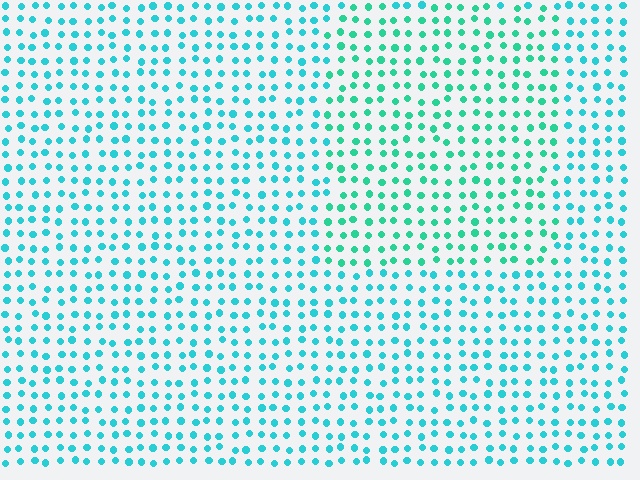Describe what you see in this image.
The image is filled with small cyan elements in a uniform arrangement. A rectangle-shaped region is visible where the elements are tinted to a slightly different hue, forming a subtle color boundary.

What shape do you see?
I see a rectangle.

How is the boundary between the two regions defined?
The boundary is defined purely by a slight shift in hue (about 24 degrees). Spacing, size, and orientation are identical on both sides.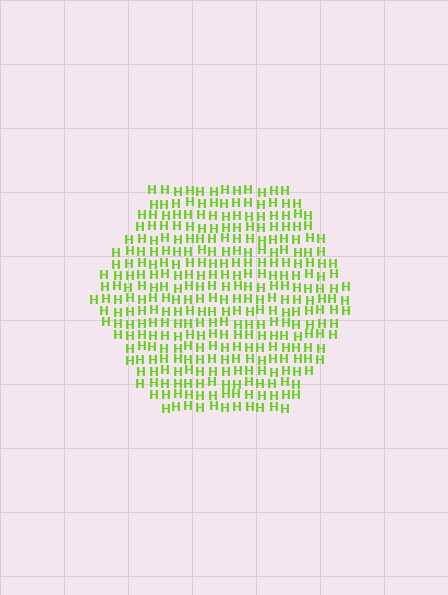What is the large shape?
The large shape is a hexagon.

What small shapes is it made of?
It is made of small letter H's.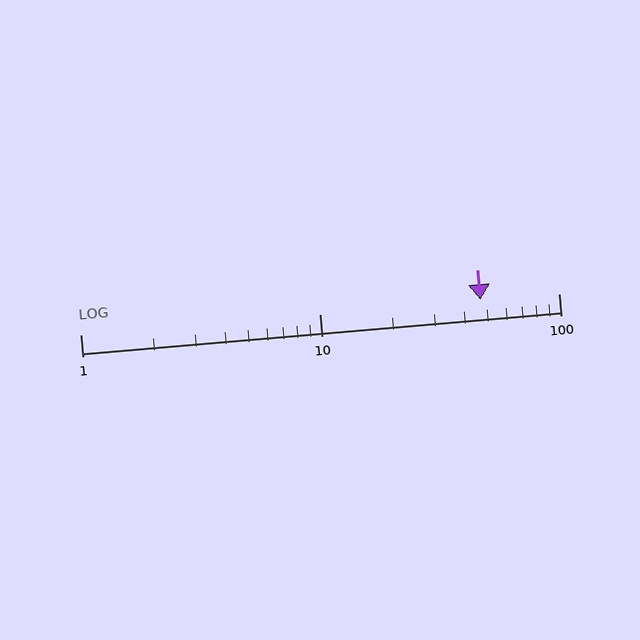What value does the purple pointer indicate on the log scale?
The pointer indicates approximately 47.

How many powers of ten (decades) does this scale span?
The scale spans 2 decades, from 1 to 100.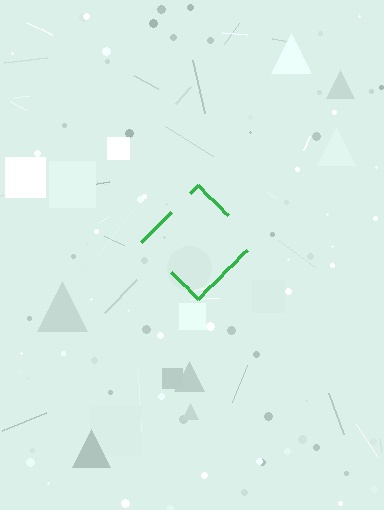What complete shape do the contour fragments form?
The contour fragments form a diamond.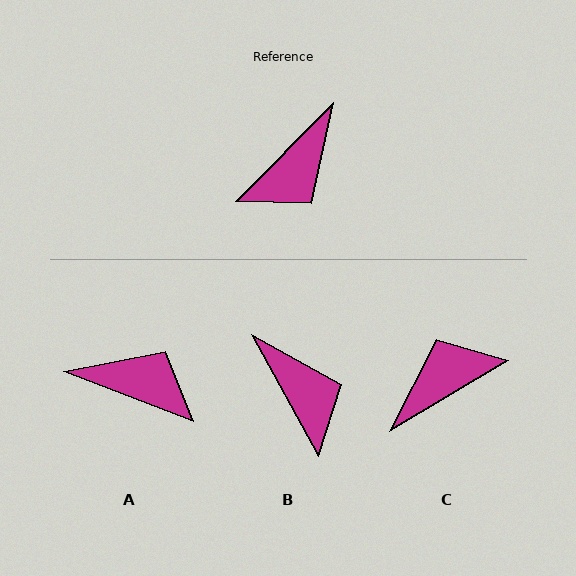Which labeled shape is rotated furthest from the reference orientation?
C, about 166 degrees away.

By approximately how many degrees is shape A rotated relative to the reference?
Approximately 114 degrees counter-clockwise.